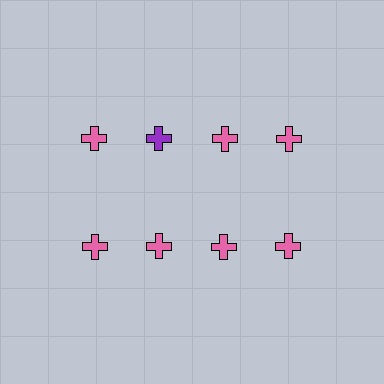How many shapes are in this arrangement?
There are 8 shapes arranged in a grid pattern.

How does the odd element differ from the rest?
It has a different color: purple instead of pink.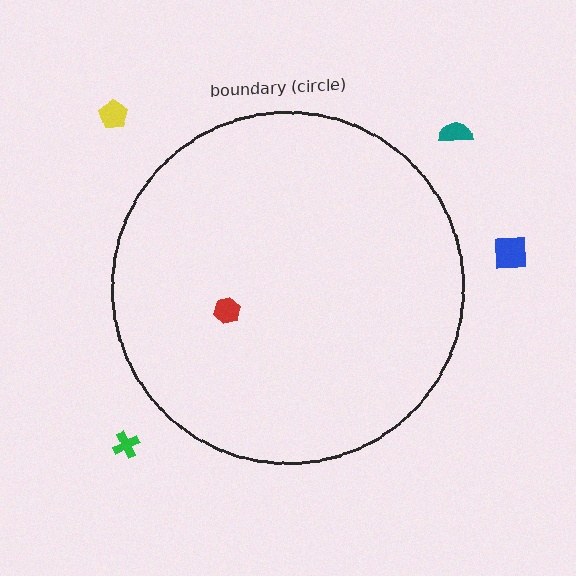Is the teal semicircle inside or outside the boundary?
Outside.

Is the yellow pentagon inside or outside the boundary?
Outside.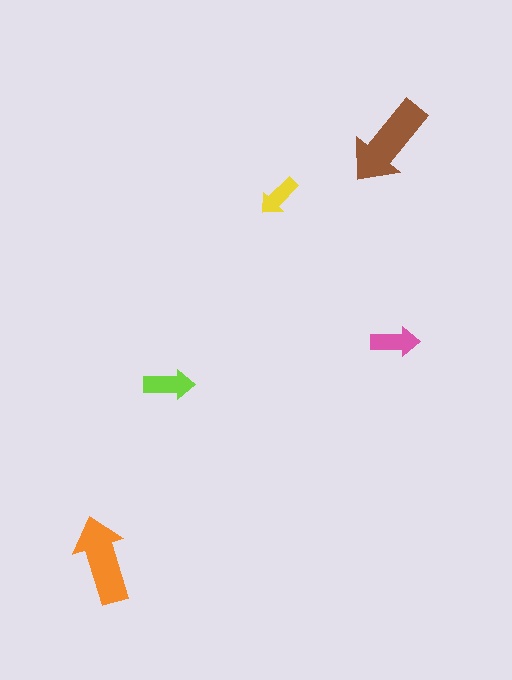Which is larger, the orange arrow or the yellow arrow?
The orange one.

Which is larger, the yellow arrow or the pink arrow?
The pink one.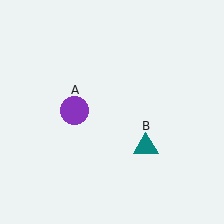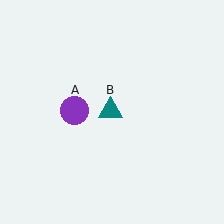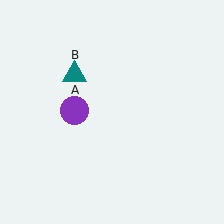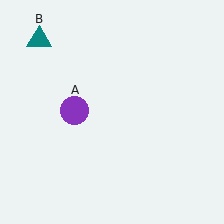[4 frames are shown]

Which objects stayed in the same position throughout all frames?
Purple circle (object A) remained stationary.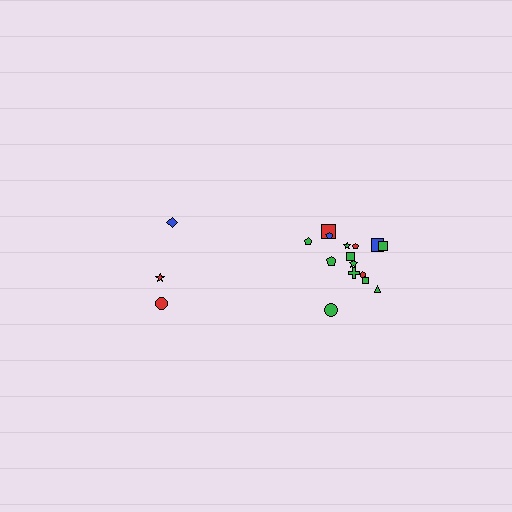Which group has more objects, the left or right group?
The right group.